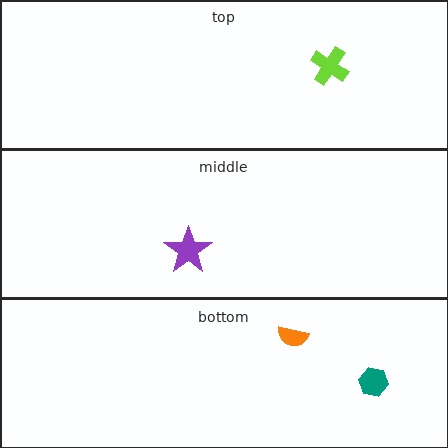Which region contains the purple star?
The middle region.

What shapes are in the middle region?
The purple star.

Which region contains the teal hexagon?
The bottom region.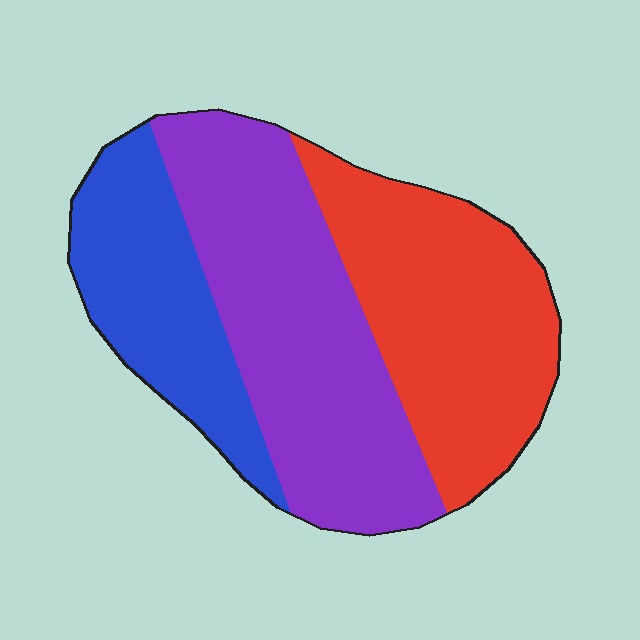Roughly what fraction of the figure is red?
Red covers around 35% of the figure.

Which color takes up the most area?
Purple, at roughly 40%.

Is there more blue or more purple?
Purple.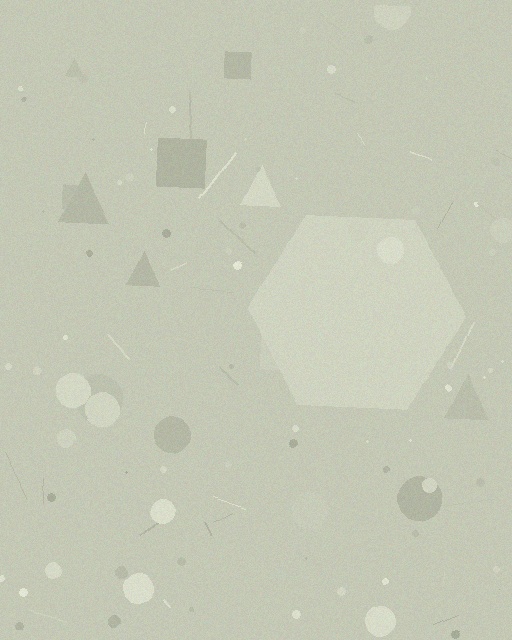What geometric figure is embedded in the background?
A hexagon is embedded in the background.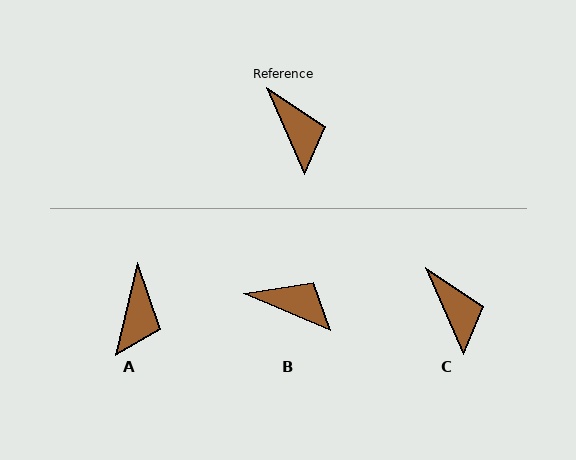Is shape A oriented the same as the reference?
No, it is off by about 37 degrees.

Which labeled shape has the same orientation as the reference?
C.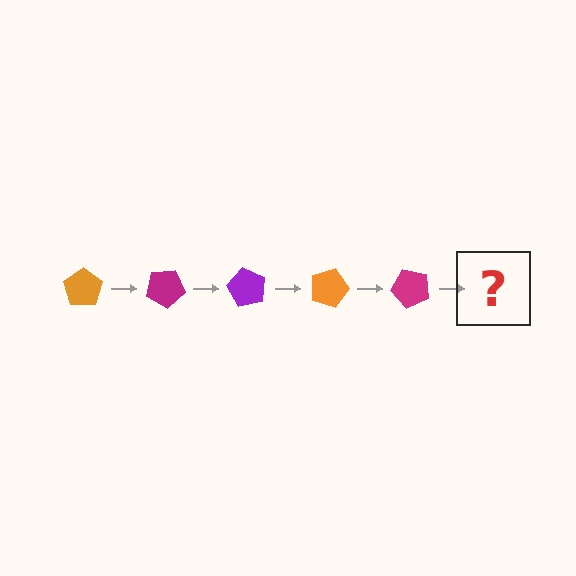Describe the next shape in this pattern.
It should be a purple pentagon, rotated 150 degrees from the start.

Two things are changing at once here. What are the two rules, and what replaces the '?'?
The two rules are that it rotates 30 degrees each step and the color cycles through orange, magenta, and purple. The '?' should be a purple pentagon, rotated 150 degrees from the start.